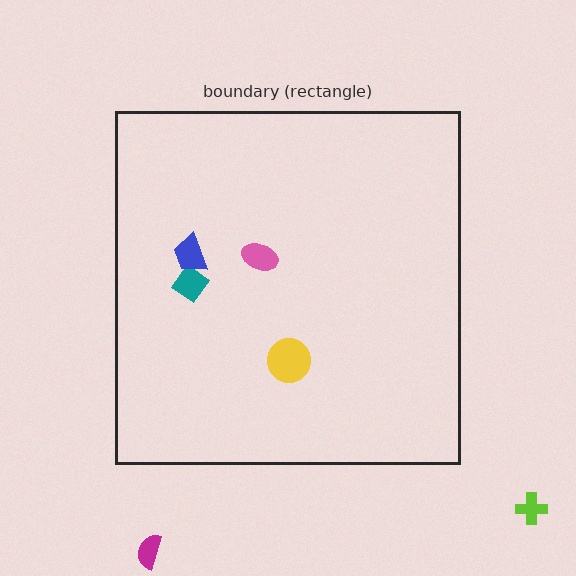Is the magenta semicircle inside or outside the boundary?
Outside.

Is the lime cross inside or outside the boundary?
Outside.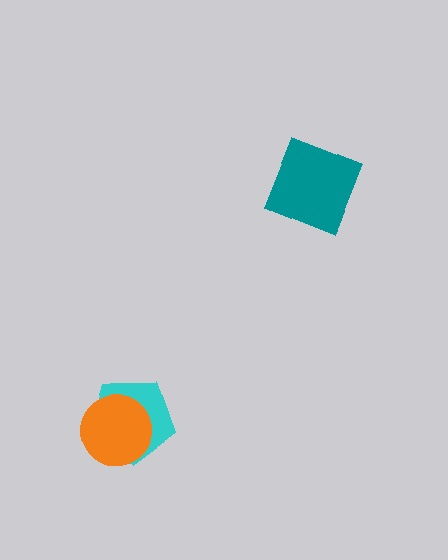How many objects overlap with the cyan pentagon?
1 object overlaps with the cyan pentagon.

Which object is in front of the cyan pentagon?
The orange circle is in front of the cyan pentagon.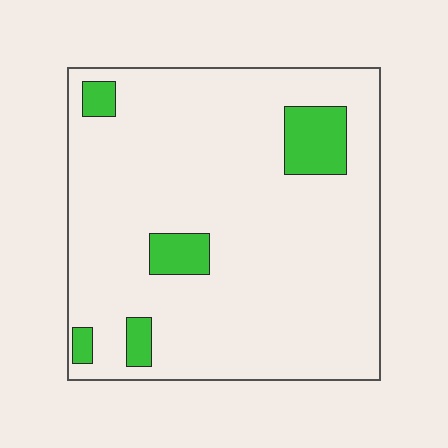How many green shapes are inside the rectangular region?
5.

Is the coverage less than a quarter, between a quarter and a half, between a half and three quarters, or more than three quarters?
Less than a quarter.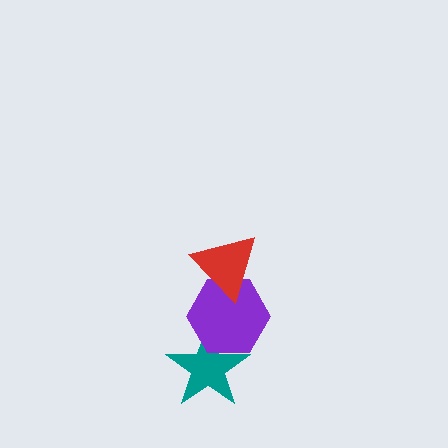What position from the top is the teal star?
The teal star is 3rd from the top.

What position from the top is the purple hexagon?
The purple hexagon is 2nd from the top.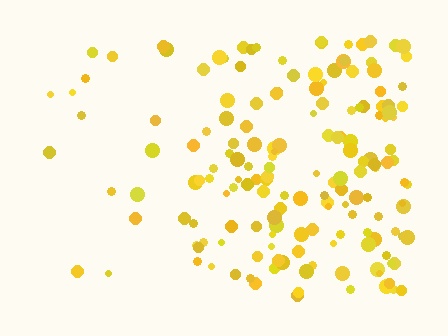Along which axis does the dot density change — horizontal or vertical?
Horizontal.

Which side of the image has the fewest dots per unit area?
The left.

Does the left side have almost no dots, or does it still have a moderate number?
Still a moderate number, just noticeably fewer than the right.